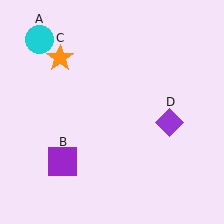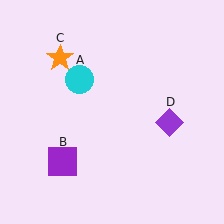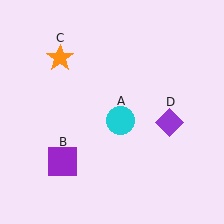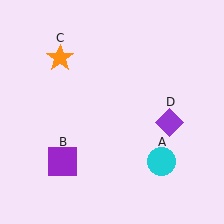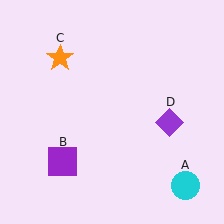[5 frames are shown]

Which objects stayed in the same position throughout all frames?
Purple square (object B) and orange star (object C) and purple diamond (object D) remained stationary.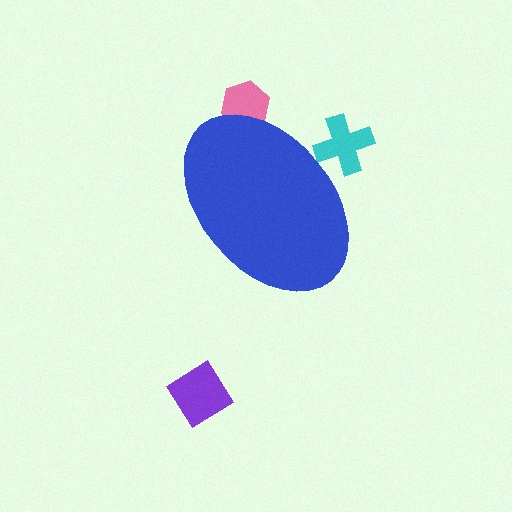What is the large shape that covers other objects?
A blue ellipse.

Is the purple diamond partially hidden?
No, the purple diamond is fully visible.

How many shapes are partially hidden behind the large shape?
2 shapes are partially hidden.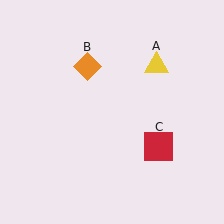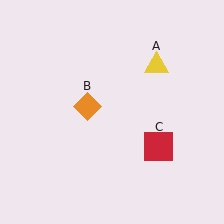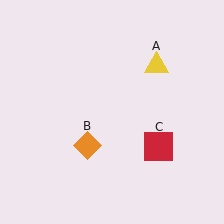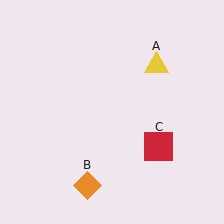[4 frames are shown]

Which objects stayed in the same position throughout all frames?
Yellow triangle (object A) and red square (object C) remained stationary.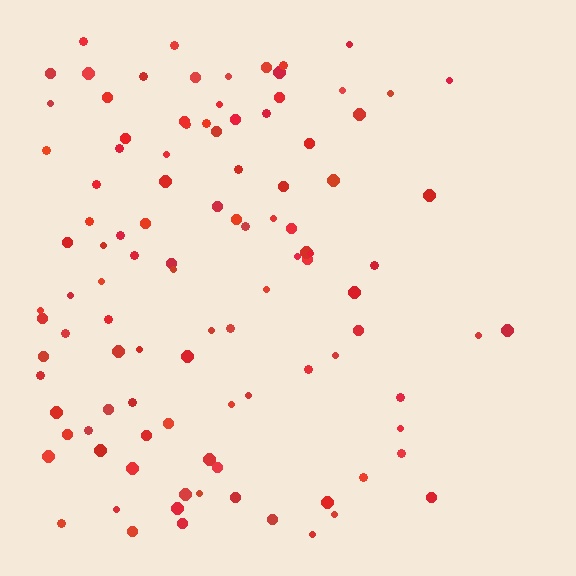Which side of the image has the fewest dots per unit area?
The right.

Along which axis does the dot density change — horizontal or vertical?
Horizontal.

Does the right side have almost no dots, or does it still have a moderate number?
Still a moderate number, just noticeably fewer than the left.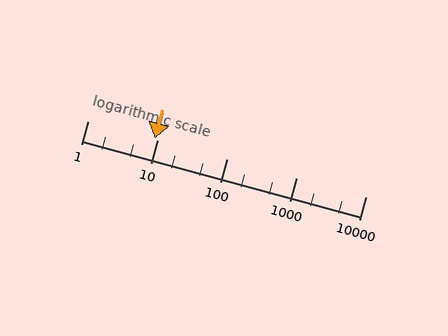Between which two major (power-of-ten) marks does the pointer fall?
The pointer is between 1 and 10.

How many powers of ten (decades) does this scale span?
The scale spans 4 decades, from 1 to 10000.